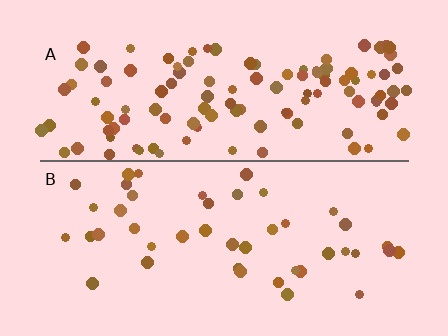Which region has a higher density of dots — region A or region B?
A (the top).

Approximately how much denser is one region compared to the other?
Approximately 2.6× — region A over region B.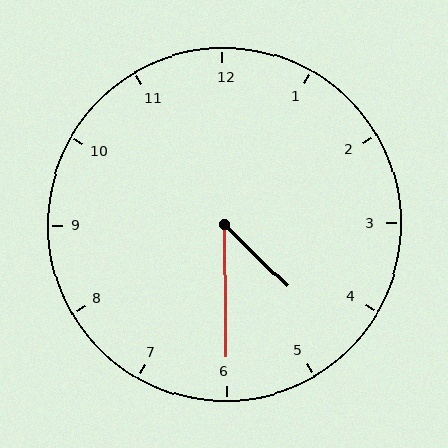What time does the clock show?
4:30.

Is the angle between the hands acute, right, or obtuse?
It is acute.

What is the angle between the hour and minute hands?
Approximately 45 degrees.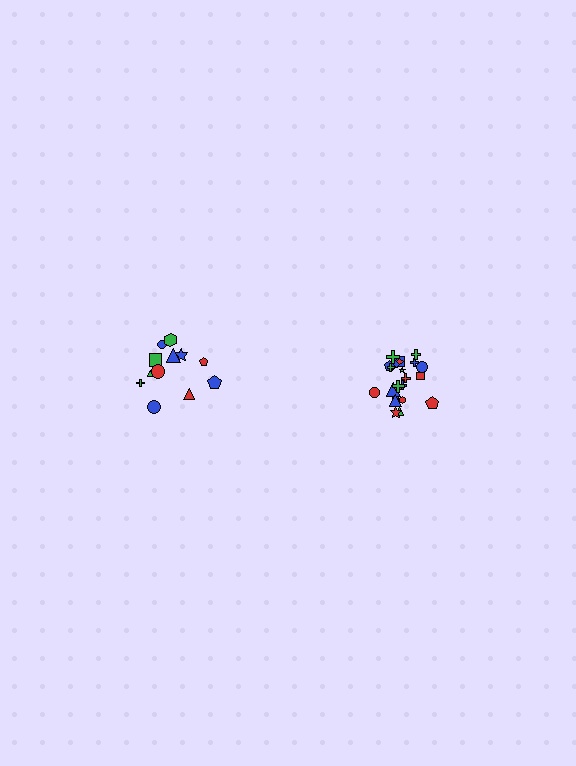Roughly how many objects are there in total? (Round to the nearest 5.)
Roughly 35 objects in total.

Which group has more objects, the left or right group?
The right group.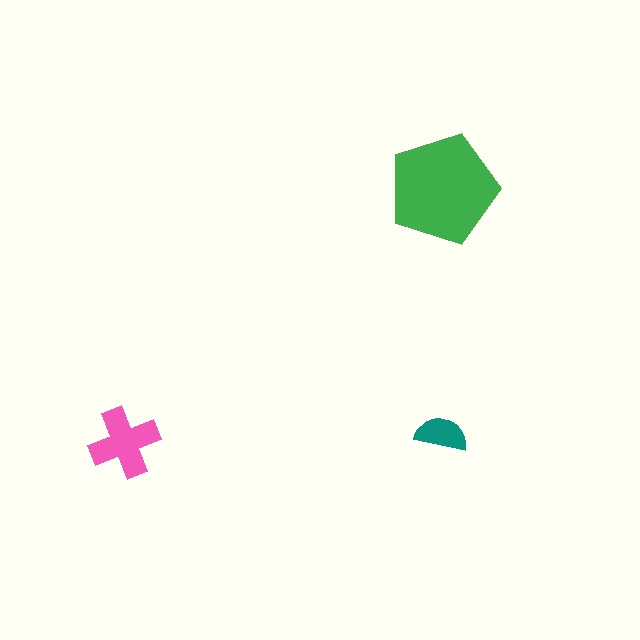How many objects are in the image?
There are 3 objects in the image.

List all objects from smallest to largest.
The teal semicircle, the pink cross, the green pentagon.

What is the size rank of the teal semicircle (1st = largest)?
3rd.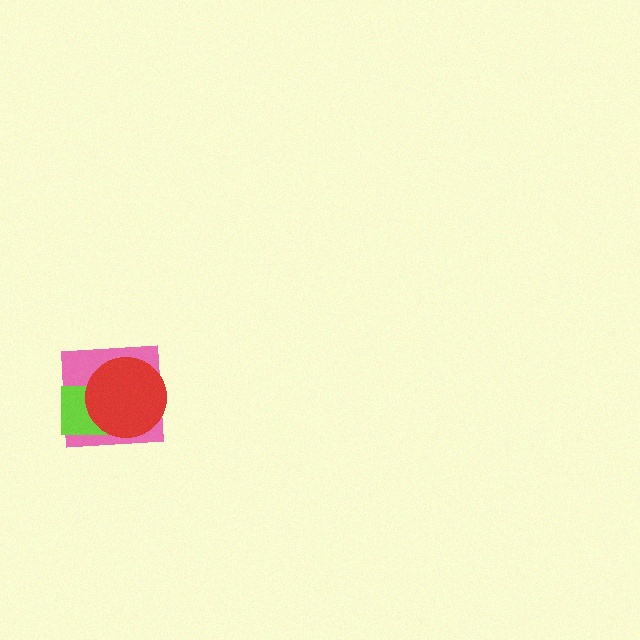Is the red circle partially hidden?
No, no other shape covers it.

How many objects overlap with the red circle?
2 objects overlap with the red circle.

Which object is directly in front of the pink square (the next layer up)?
The lime rectangle is directly in front of the pink square.